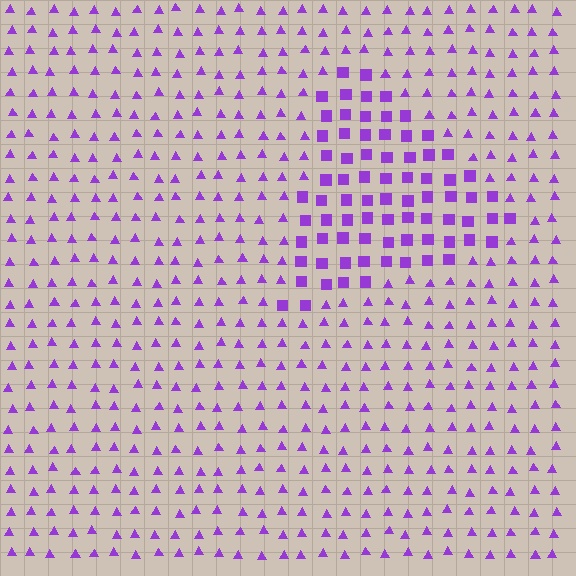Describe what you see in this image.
The image is filled with small purple elements arranged in a uniform grid. A triangle-shaped region contains squares, while the surrounding area contains triangles. The boundary is defined purely by the change in element shape.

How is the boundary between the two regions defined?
The boundary is defined by a change in element shape: squares inside vs. triangles outside. All elements share the same color and spacing.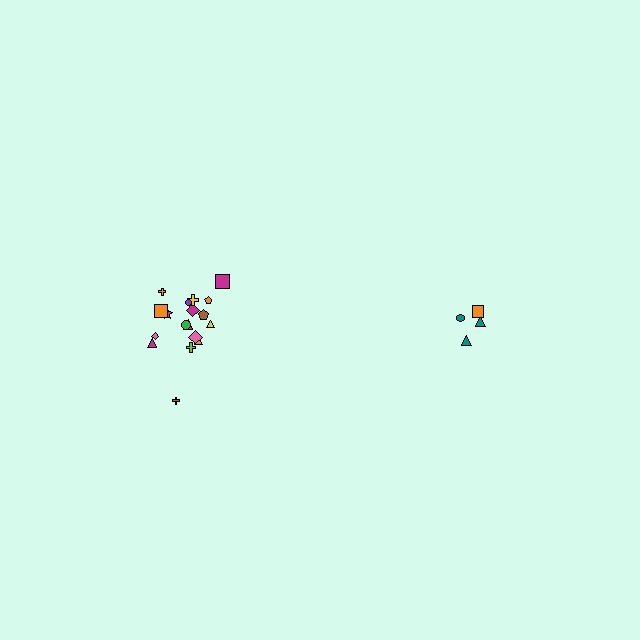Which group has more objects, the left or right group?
The left group.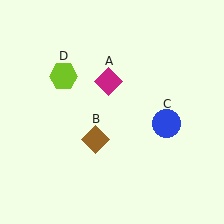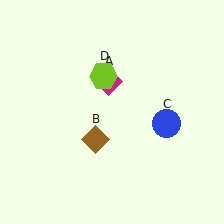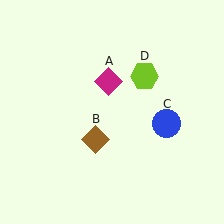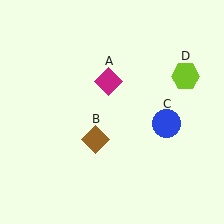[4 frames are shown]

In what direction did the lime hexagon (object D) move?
The lime hexagon (object D) moved right.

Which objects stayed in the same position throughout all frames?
Magenta diamond (object A) and brown diamond (object B) and blue circle (object C) remained stationary.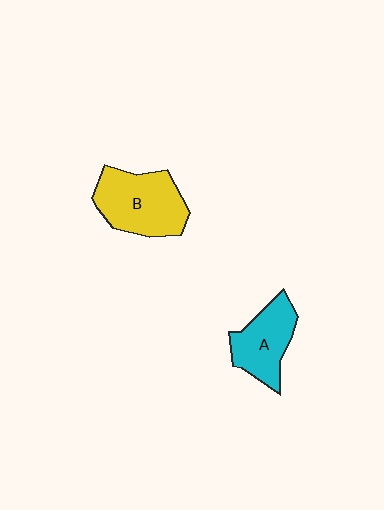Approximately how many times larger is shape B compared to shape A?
Approximately 1.3 times.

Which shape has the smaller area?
Shape A (cyan).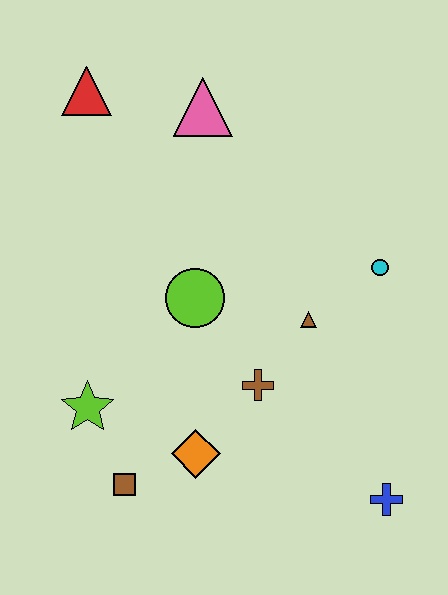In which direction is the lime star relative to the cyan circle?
The lime star is to the left of the cyan circle.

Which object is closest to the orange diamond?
The brown square is closest to the orange diamond.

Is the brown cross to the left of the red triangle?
No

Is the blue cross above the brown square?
No